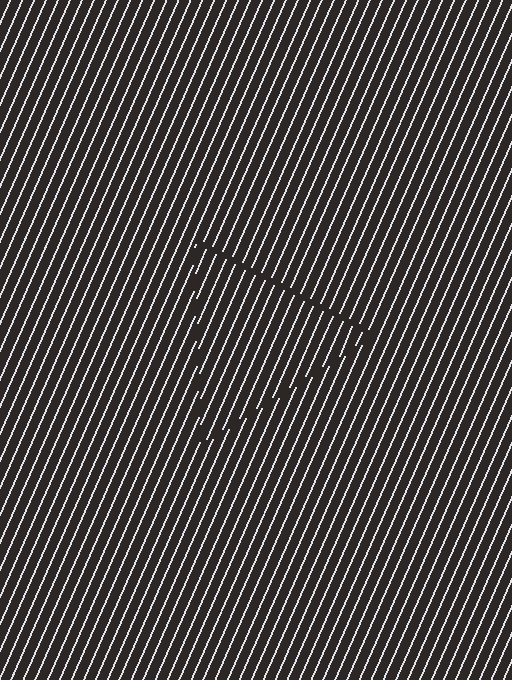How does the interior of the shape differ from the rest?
The interior of the shape contains the same grating, shifted by half a period — the contour is defined by the phase discontinuity where line-ends from the inner and outer gratings abut.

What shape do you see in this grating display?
An illusory triangle. The interior of the shape contains the same grating, shifted by half a period — the contour is defined by the phase discontinuity where line-ends from the inner and outer gratings abut.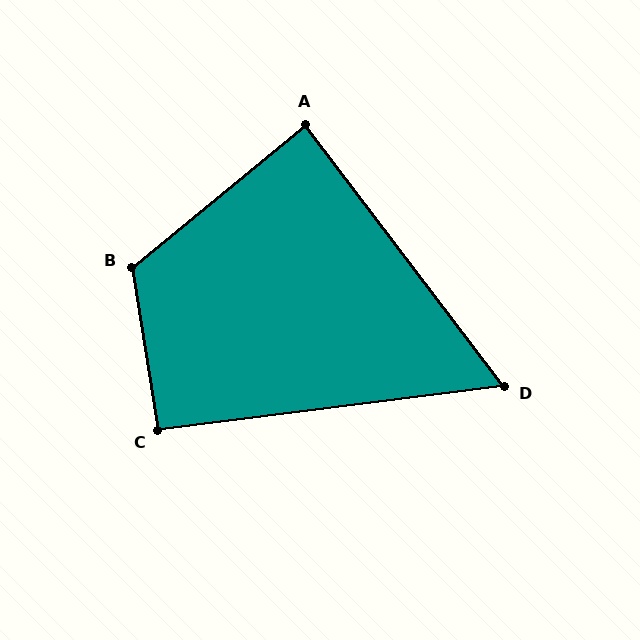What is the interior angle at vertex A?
Approximately 88 degrees (approximately right).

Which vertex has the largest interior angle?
B, at approximately 120 degrees.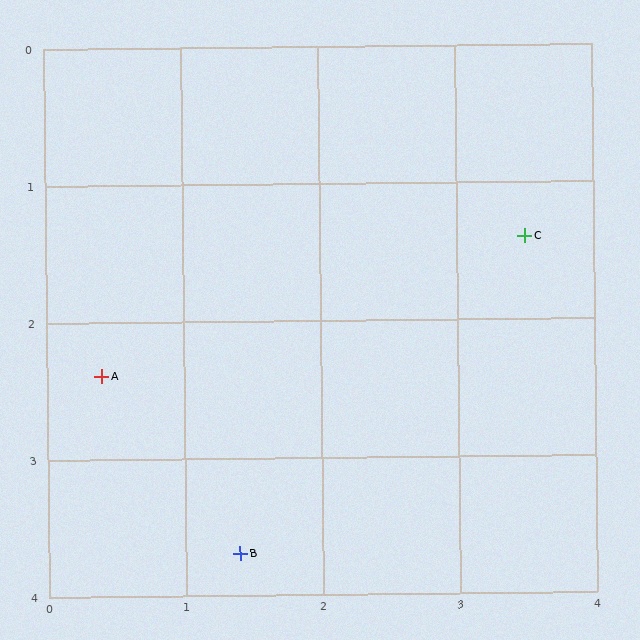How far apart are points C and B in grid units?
Points C and B are about 3.1 grid units apart.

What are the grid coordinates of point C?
Point C is at approximately (3.5, 1.4).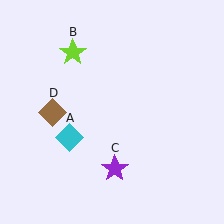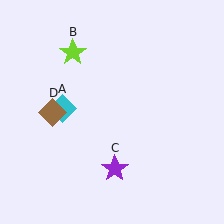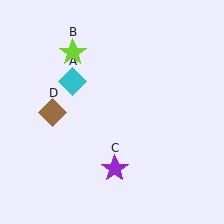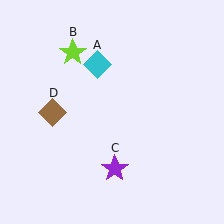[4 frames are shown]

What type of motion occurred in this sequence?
The cyan diamond (object A) rotated clockwise around the center of the scene.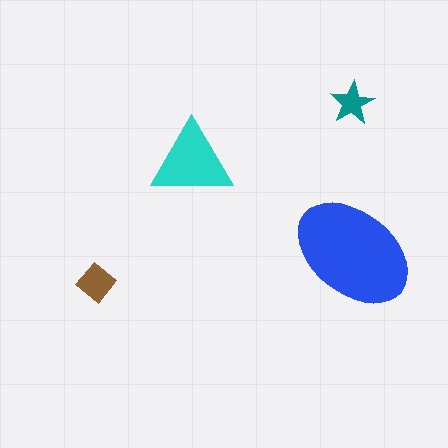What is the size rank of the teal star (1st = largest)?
4th.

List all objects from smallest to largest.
The teal star, the brown diamond, the cyan triangle, the blue ellipse.